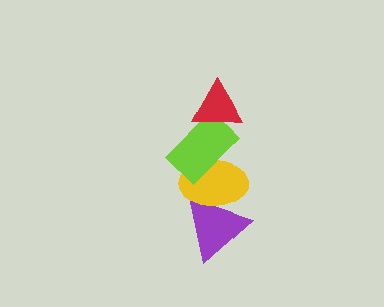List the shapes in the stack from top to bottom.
From top to bottom: the red triangle, the lime rectangle, the yellow ellipse, the purple triangle.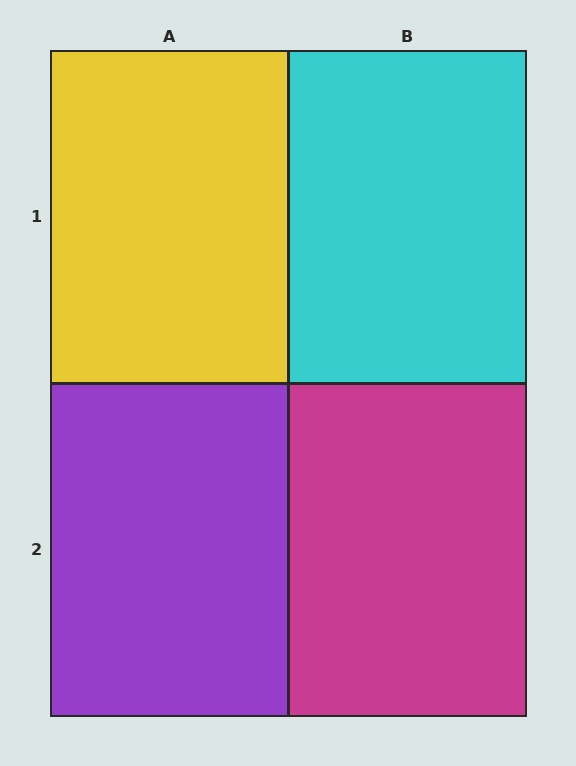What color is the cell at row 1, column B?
Cyan.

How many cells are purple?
1 cell is purple.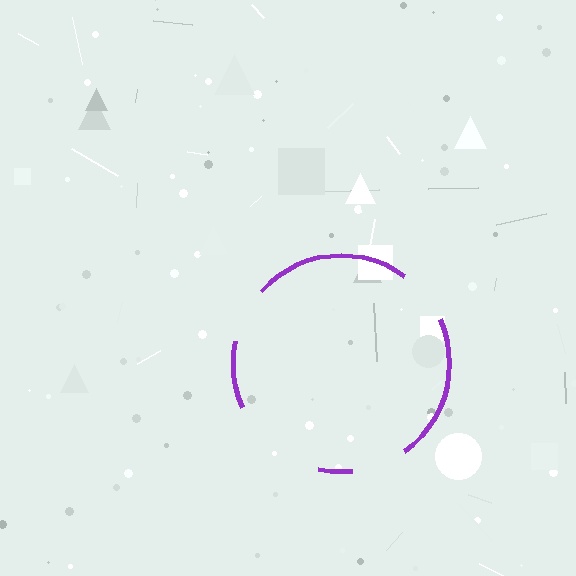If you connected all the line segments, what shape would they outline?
They would outline a circle.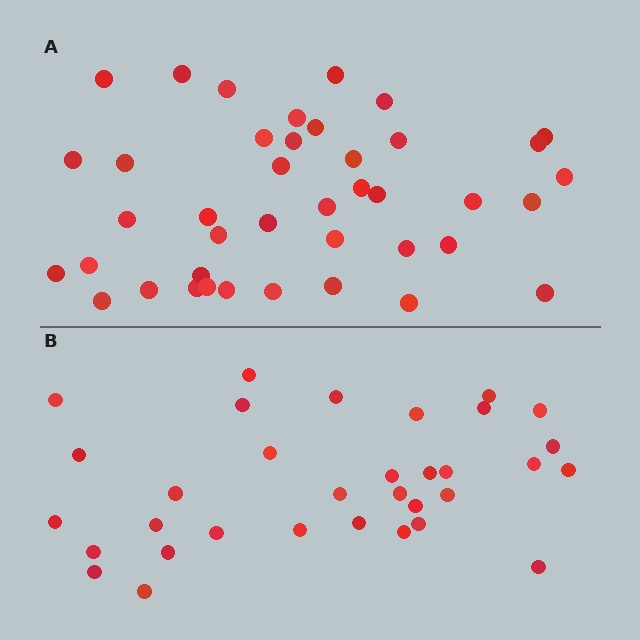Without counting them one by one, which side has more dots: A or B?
Region A (the top region) has more dots.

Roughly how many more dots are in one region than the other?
Region A has roughly 8 or so more dots than region B.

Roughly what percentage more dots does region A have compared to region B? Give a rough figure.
About 25% more.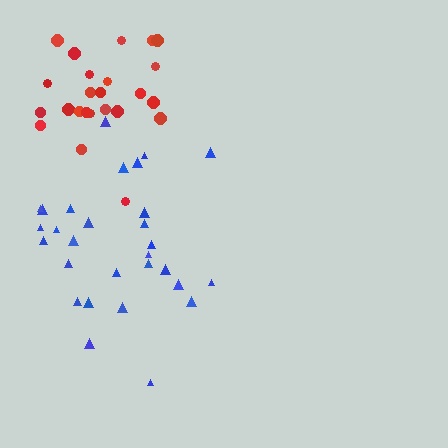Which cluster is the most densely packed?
Red.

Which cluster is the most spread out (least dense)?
Blue.